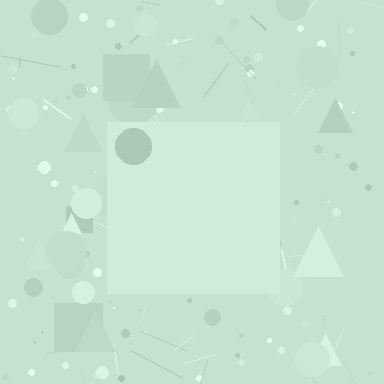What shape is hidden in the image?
A square is hidden in the image.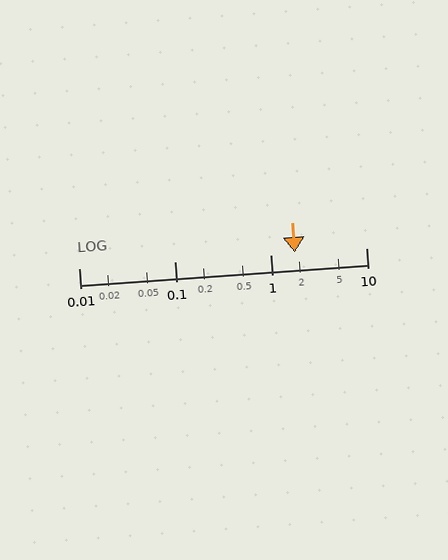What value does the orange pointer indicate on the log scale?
The pointer indicates approximately 1.8.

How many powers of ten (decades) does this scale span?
The scale spans 3 decades, from 0.01 to 10.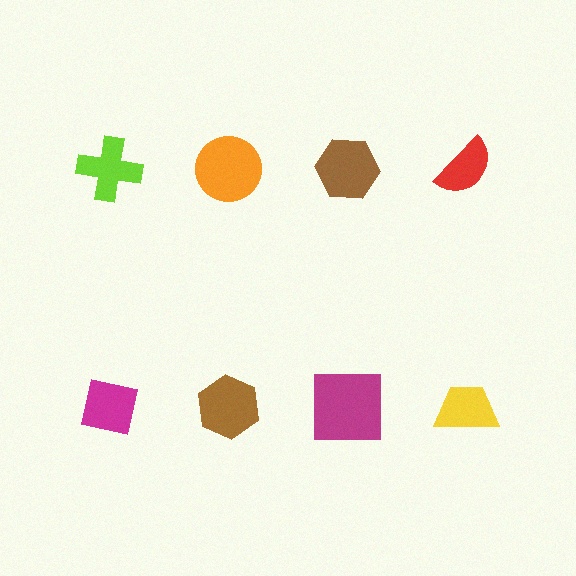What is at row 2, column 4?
A yellow trapezoid.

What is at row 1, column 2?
An orange circle.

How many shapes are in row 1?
4 shapes.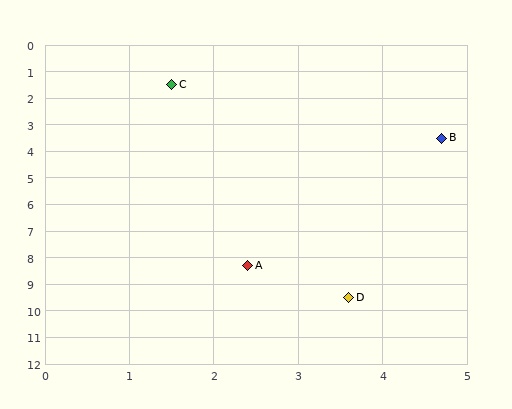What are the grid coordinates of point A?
Point A is at approximately (2.4, 8.3).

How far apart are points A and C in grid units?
Points A and C are about 6.9 grid units apart.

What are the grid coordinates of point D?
Point D is at approximately (3.6, 9.5).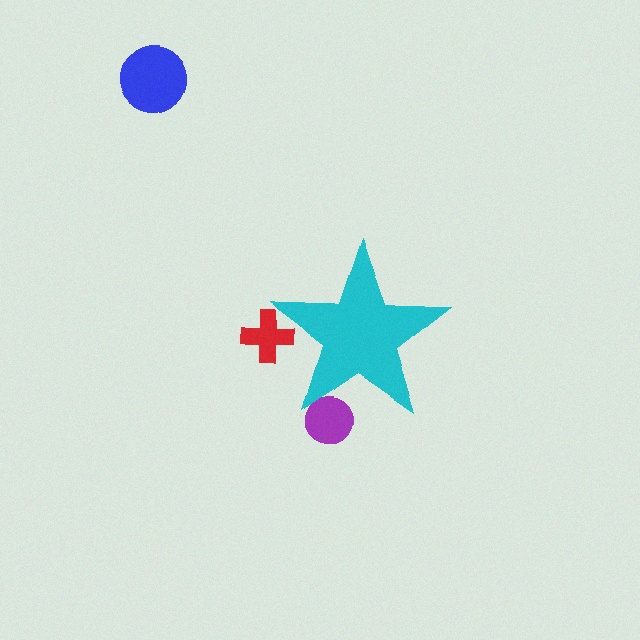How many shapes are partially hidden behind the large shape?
2 shapes are partially hidden.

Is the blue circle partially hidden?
No, the blue circle is fully visible.